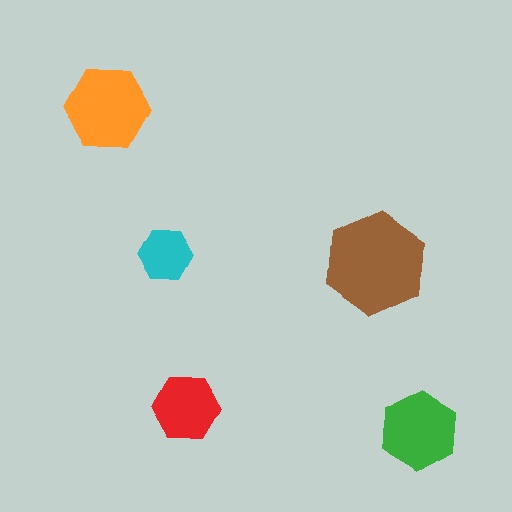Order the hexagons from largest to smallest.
the brown one, the orange one, the green one, the red one, the cyan one.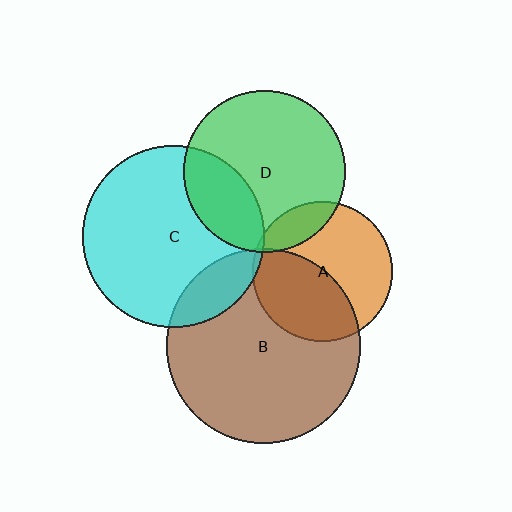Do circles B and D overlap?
Yes.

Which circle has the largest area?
Circle B (brown).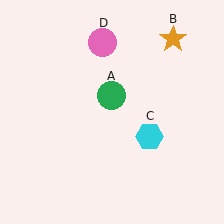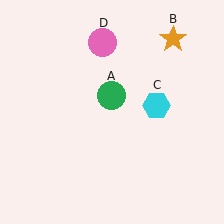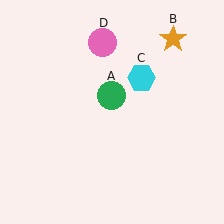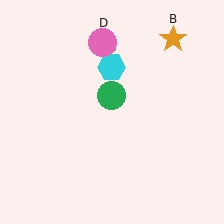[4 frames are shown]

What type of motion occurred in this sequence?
The cyan hexagon (object C) rotated counterclockwise around the center of the scene.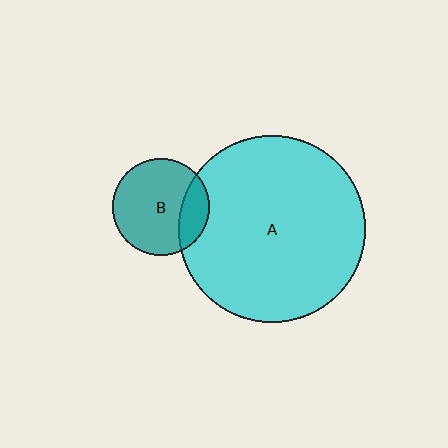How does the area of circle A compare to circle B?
Approximately 3.7 times.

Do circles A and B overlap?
Yes.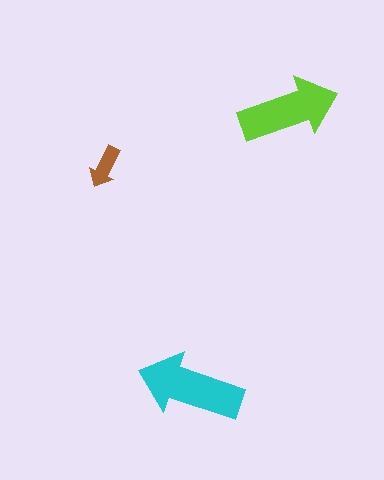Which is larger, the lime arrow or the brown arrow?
The lime one.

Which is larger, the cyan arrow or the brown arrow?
The cyan one.